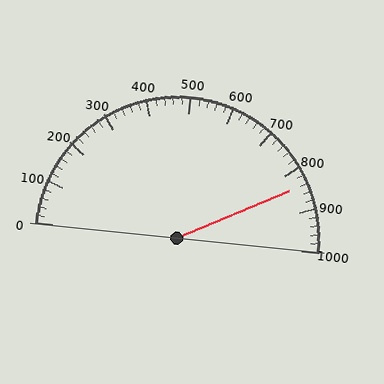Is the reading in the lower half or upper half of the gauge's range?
The reading is in the upper half of the range (0 to 1000).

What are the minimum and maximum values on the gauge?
The gauge ranges from 0 to 1000.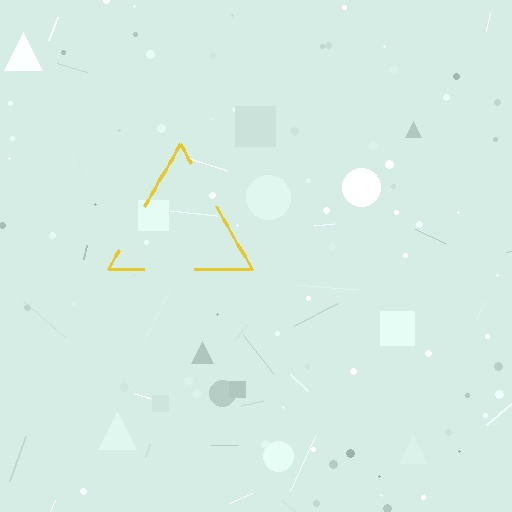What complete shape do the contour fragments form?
The contour fragments form a triangle.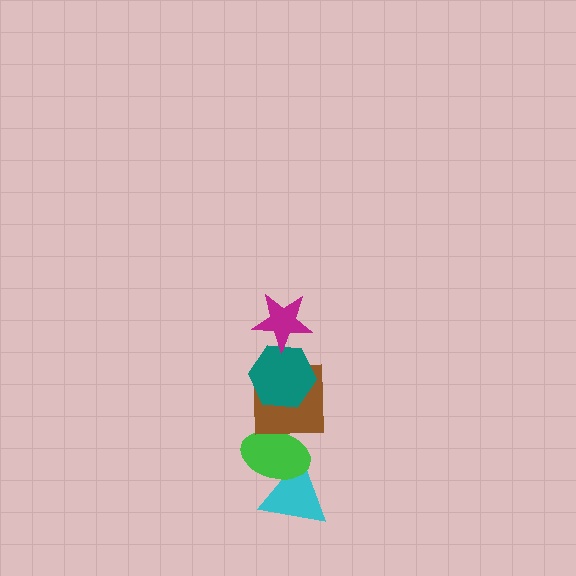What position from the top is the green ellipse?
The green ellipse is 4th from the top.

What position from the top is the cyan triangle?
The cyan triangle is 5th from the top.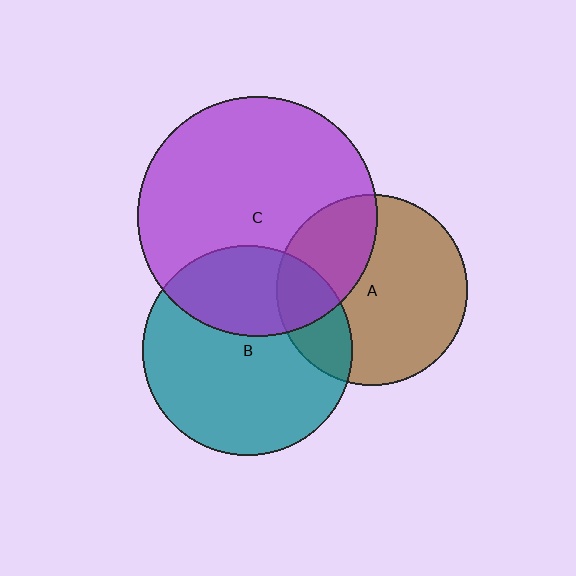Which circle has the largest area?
Circle C (purple).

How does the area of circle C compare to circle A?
Approximately 1.6 times.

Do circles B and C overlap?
Yes.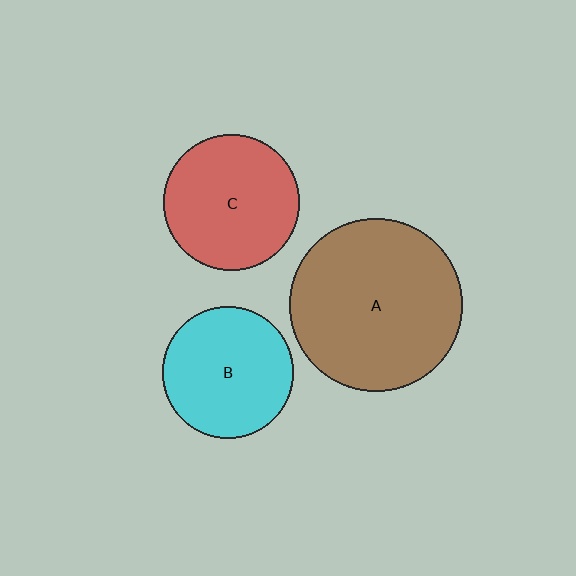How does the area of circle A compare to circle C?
Approximately 1.6 times.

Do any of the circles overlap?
No, none of the circles overlap.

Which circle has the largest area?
Circle A (brown).